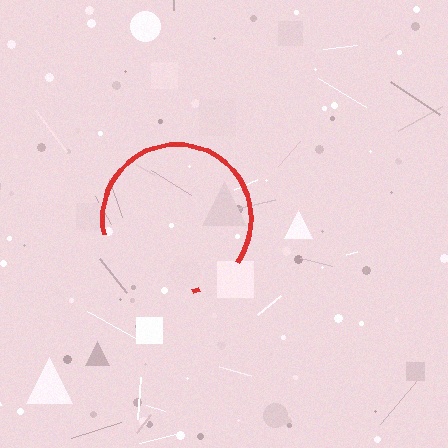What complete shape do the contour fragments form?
The contour fragments form a circle.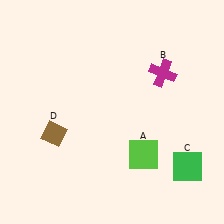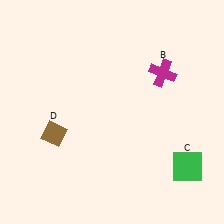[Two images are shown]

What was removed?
The lime square (A) was removed in Image 2.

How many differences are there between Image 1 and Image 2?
There is 1 difference between the two images.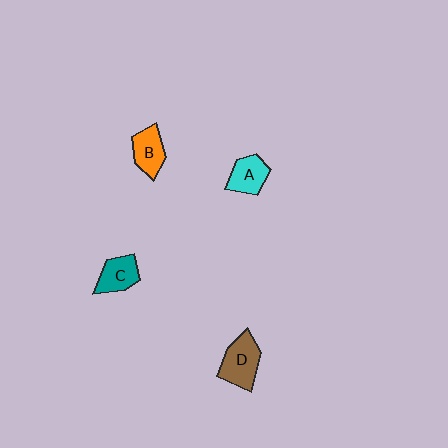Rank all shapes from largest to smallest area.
From largest to smallest: D (brown), B (orange), C (teal), A (cyan).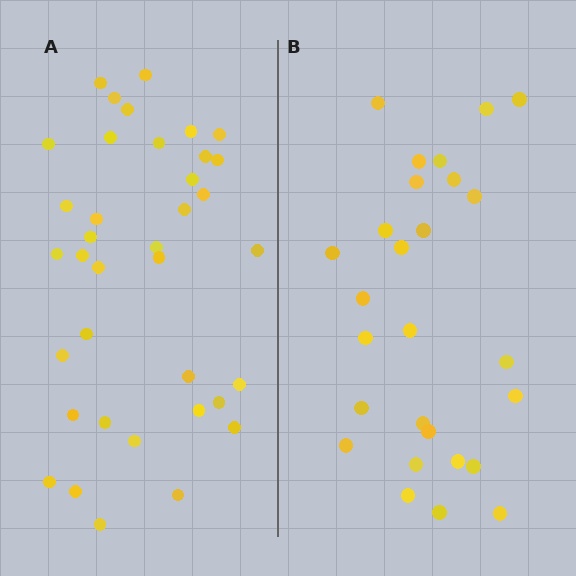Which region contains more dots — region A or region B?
Region A (the left region) has more dots.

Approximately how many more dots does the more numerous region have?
Region A has roughly 10 or so more dots than region B.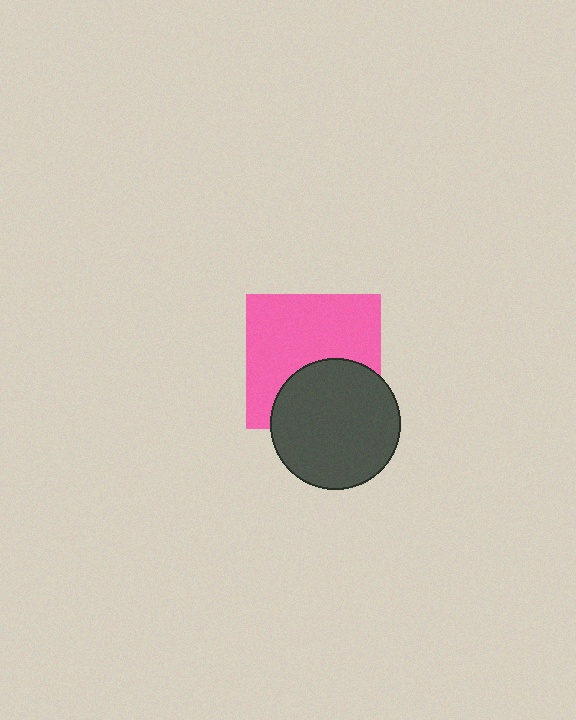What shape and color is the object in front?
The object in front is a dark gray circle.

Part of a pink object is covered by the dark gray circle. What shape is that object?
It is a square.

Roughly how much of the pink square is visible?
About half of it is visible (roughly 63%).